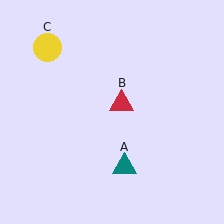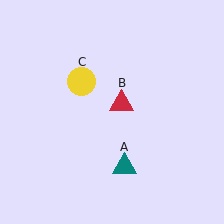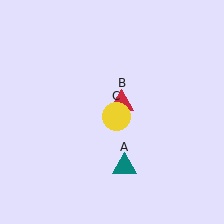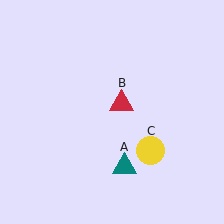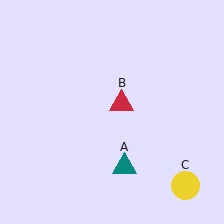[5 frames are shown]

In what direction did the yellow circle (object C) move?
The yellow circle (object C) moved down and to the right.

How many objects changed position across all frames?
1 object changed position: yellow circle (object C).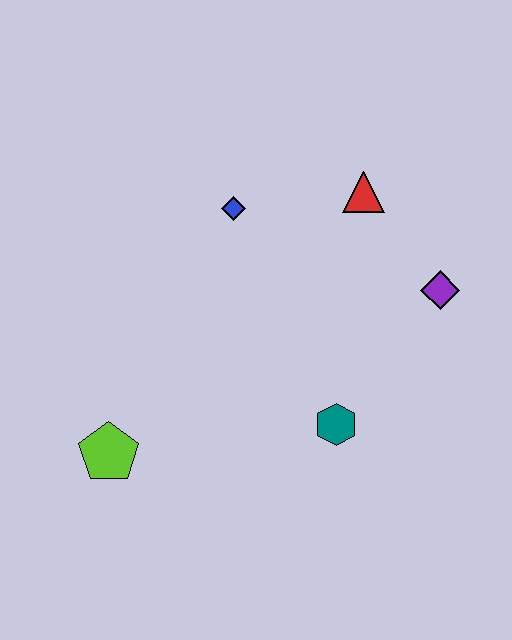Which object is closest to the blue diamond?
The red triangle is closest to the blue diamond.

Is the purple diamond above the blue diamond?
No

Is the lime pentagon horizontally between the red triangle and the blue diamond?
No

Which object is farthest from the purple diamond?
The lime pentagon is farthest from the purple diamond.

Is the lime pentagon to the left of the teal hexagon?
Yes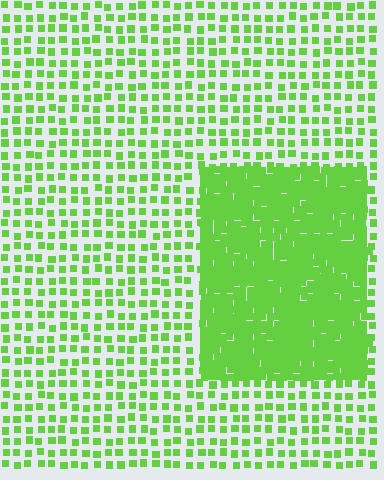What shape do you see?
I see a rectangle.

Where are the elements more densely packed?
The elements are more densely packed inside the rectangle boundary.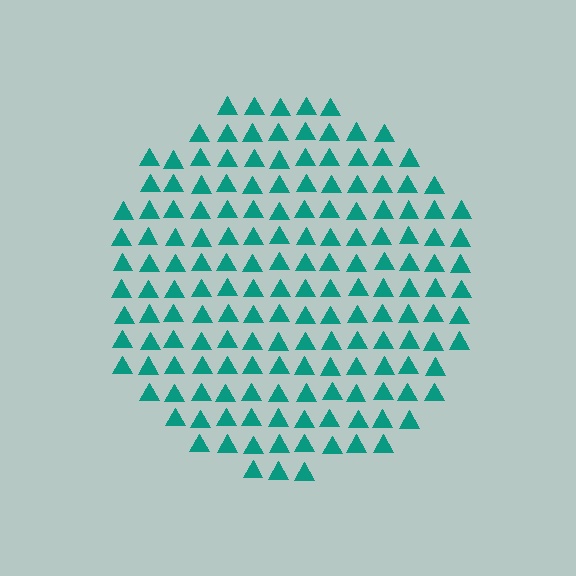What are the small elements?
The small elements are triangles.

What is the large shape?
The large shape is a circle.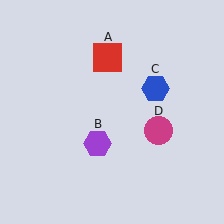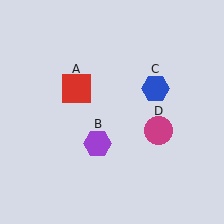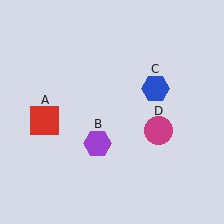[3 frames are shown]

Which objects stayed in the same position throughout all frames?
Purple hexagon (object B) and blue hexagon (object C) and magenta circle (object D) remained stationary.